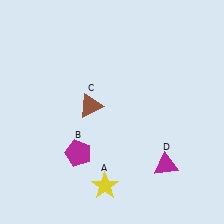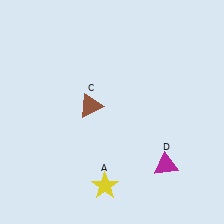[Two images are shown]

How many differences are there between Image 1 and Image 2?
There is 1 difference between the two images.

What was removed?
The magenta pentagon (B) was removed in Image 2.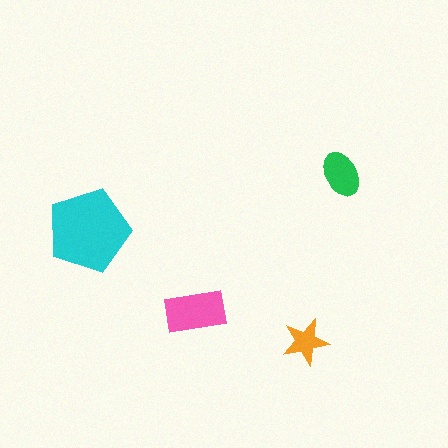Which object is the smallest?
The orange star.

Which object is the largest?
The cyan pentagon.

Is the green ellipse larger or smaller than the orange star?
Larger.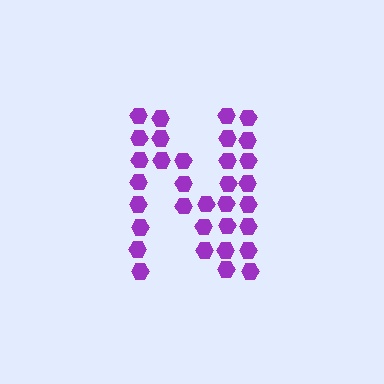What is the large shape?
The large shape is the letter N.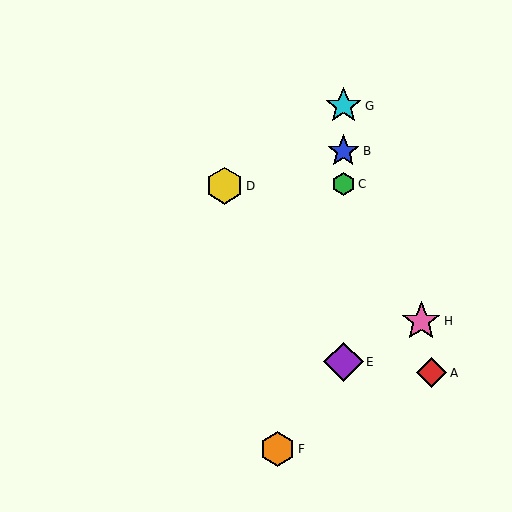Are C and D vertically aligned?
No, C is at x≈343 and D is at x≈225.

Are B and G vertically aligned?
Yes, both are at x≈343.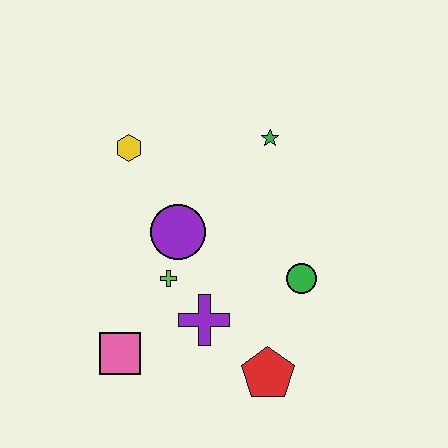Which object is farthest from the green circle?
The yellow hexagon is farthest from the green circle.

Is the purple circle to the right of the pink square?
Yes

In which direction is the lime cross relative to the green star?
The lime cross is below the green star.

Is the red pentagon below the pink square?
Yes